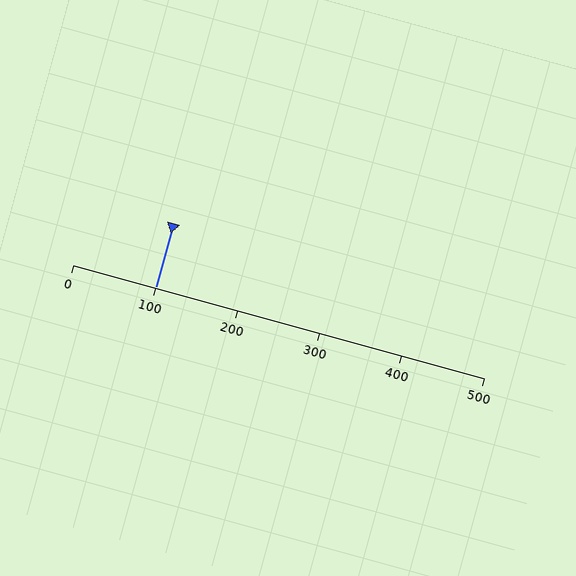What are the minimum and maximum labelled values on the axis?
The axis runs from 0 to 500.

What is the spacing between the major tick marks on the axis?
The major ticks are spaced 100 apart.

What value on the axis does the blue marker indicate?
The marker indicates approximately 100.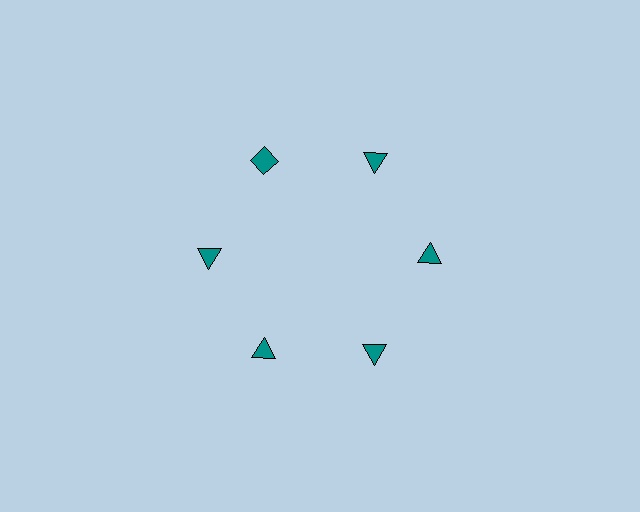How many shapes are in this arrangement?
There are 6 shapes arranged in a ring pattern.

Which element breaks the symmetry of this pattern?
The teal diamond at roughly the 11 o'clock position breaks the symmetry. All other shapes are teal triangles.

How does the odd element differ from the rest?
It has a different shape: diamond instead of triangle.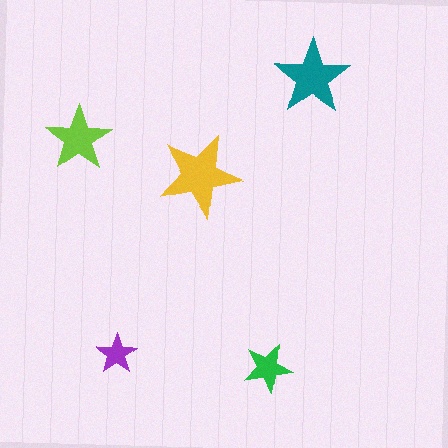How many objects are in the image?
There are 5 objects in the image.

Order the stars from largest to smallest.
the yellow one, the teal one, the lime one, the green one, the purple one.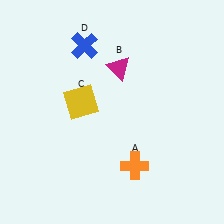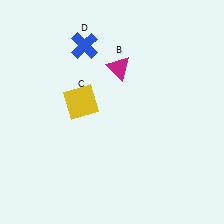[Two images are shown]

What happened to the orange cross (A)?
The orange cross (A) was removed in Image 2. It was in the bottom-right area of Image 1.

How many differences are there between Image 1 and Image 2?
There is 1 difference between the two images.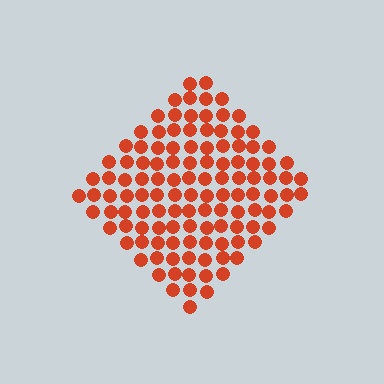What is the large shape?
The large shape is a diamond.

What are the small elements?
The small elements are circles.